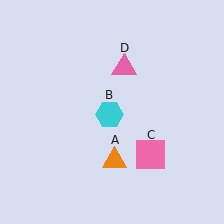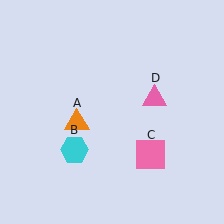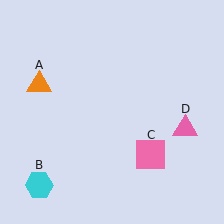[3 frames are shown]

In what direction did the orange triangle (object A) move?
The orange triangle (object A) moved up and to the left.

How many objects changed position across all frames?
3 objects changed position: orange triangle (object A), cyan hexagon (object B), pink triangle (object D).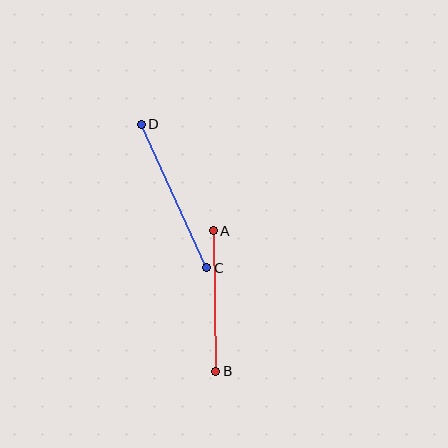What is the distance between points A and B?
The distance is approximately 141 pixels.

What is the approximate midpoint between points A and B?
The midpoint is at approximately (215, 301) pixels.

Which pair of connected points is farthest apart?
Points C and D are farthest apart.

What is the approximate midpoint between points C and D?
The midpoint is at approximately (174, 196) pixels.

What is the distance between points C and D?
The distance is approximately 158 pixels.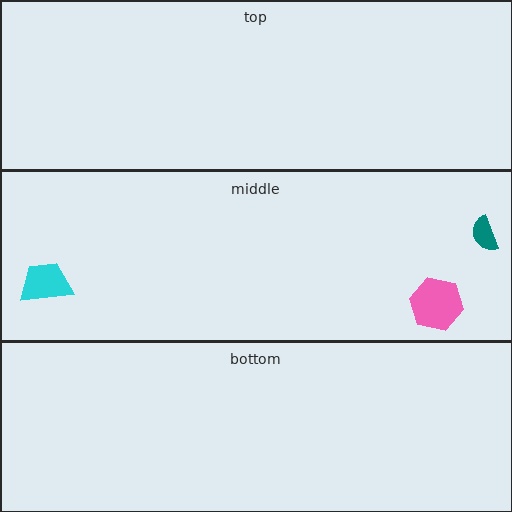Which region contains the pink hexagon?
The middle region.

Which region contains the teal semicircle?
The middle region.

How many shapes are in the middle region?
3.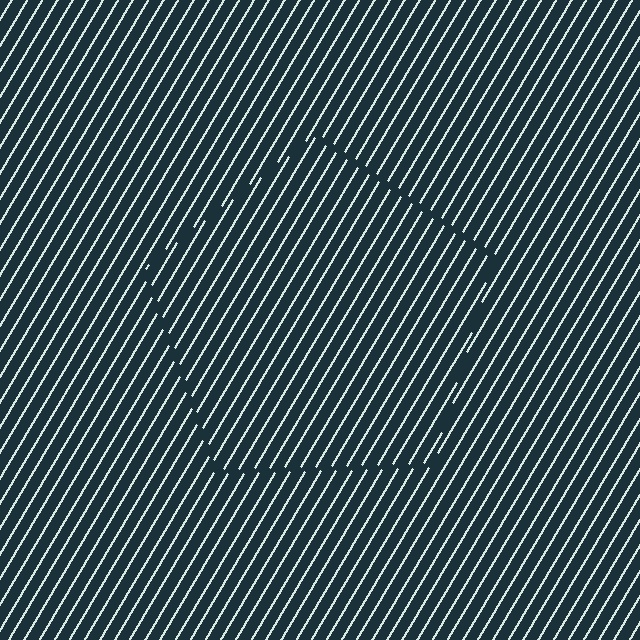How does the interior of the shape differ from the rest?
The interior of the shape contains the same grating, shifted by half a period — the contour is defined by the phase discontinuity where line-ends from the inner and outer gratings abut.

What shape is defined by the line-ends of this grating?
An illusory pentagon. The interior of the shape contains the same grating, shifted by half a period — the contour is defined by the phase discontinuity where line-ends from the inner and outer gratings abut.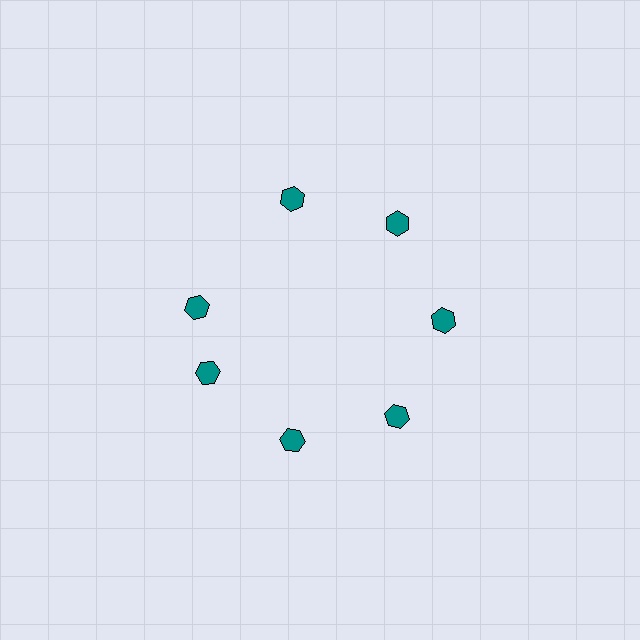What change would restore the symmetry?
The symmetry would be restored by rotating it back into even spacing with its neighbors so that all 7 hexagons sit at equal angles and equal distance from the center.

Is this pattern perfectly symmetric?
No. The 7 teal hexagons are arranged in a ring, but one element near the 10 o'clock position is rotated out of alignment along the ring, breaking the 7-fold rotational symmetry.